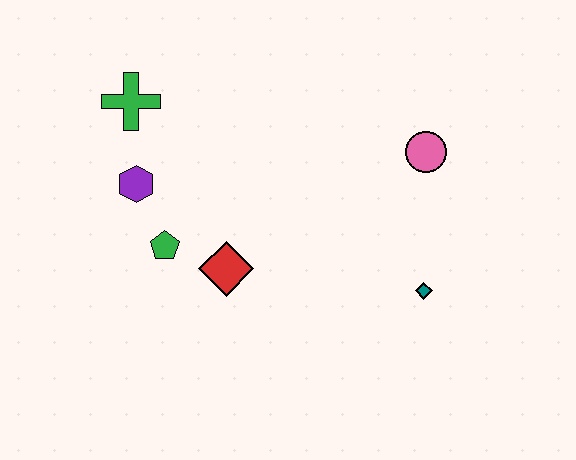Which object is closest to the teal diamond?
The pink circle is closest to the teal diamond.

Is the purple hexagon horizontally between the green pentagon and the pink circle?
No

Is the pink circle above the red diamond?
Yes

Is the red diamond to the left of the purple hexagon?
No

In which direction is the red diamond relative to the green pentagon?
The red diamond is to the right of the green pentagon.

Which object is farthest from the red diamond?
The pink circle is farthest from the red diamond.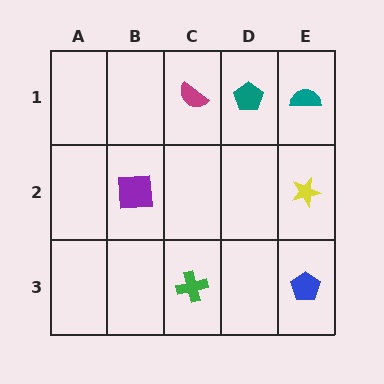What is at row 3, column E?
A blue pentagon.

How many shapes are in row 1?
3 shapes.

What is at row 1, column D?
A teal pentagon.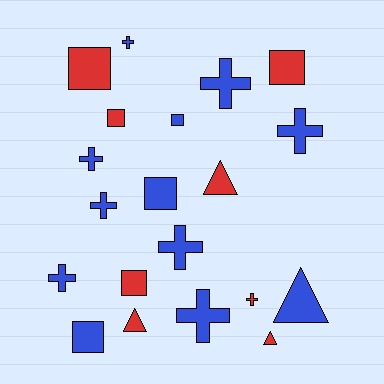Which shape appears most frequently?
Cross, with 9 objects.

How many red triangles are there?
There are 3 red triangles.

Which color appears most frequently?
Blue, with 12 objects.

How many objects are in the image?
There are 20 objects.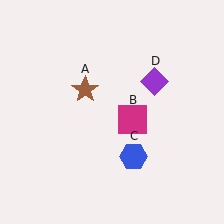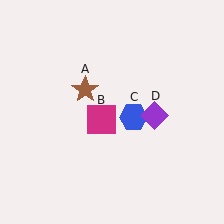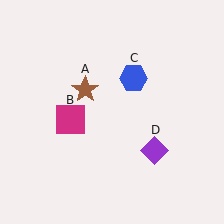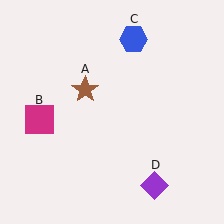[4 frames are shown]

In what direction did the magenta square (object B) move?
The magenta square (object B) moved left.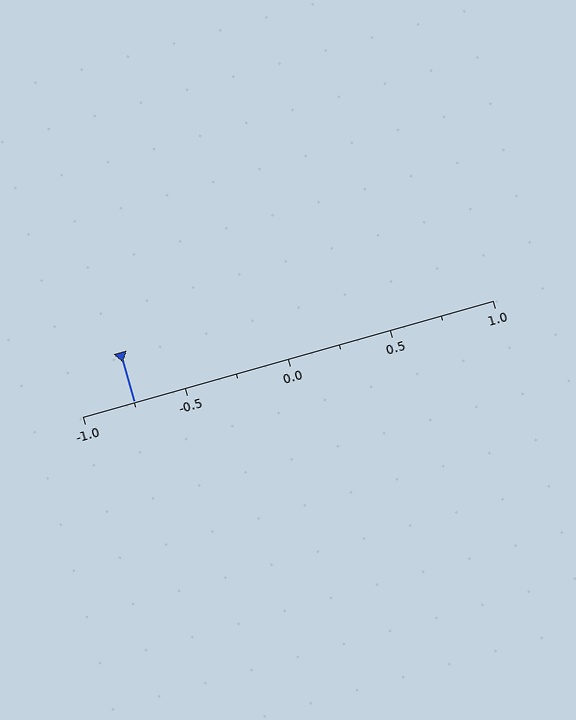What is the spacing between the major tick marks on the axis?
The major ticks are spaced 0.5 apart.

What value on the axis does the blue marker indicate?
The marker indicates approximately -0.75.